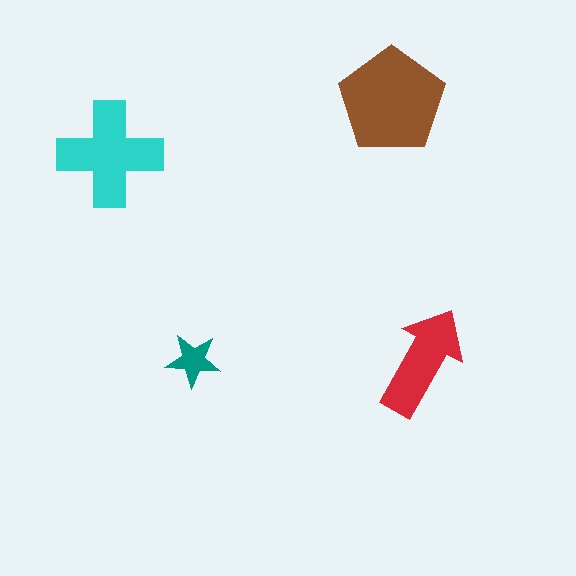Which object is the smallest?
The teal star.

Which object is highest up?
The brown pentagon is topmost.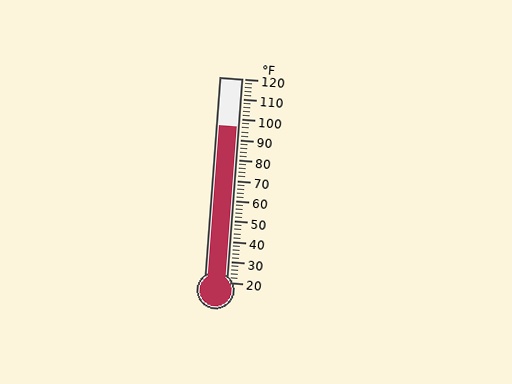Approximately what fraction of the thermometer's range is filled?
The thermometer is filled to approximately 75% of its range.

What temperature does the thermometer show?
The thermometer shows approximately 96°F.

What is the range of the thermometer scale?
The thermometer scale ranges from 20°F to 120°F.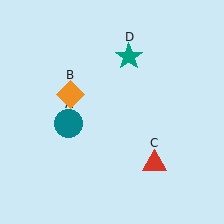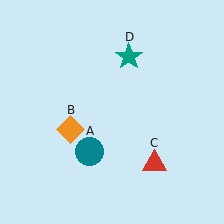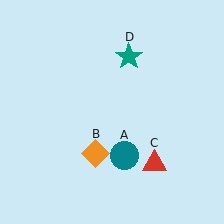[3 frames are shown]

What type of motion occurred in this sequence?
The teal circle (object A), orange diamond (object B) rotated counterclockwise around the center of the scene.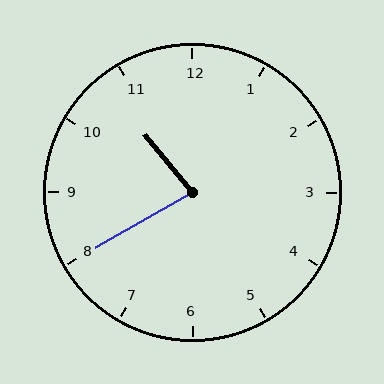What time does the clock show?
10:40.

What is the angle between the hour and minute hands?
Approximately 80 degrees.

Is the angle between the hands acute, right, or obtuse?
It is acute.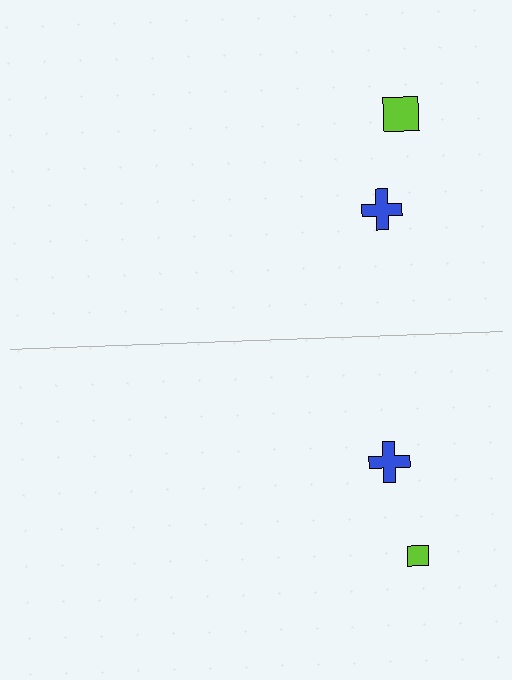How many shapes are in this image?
There are 4 shapes in this image.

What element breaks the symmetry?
The lime square on the bottom side has a different size than its mirror counterpart.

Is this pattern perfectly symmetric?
No, the pattern is not perfectly symmetric. The lime square on the bottom side has a different size than its mirror counterpart.